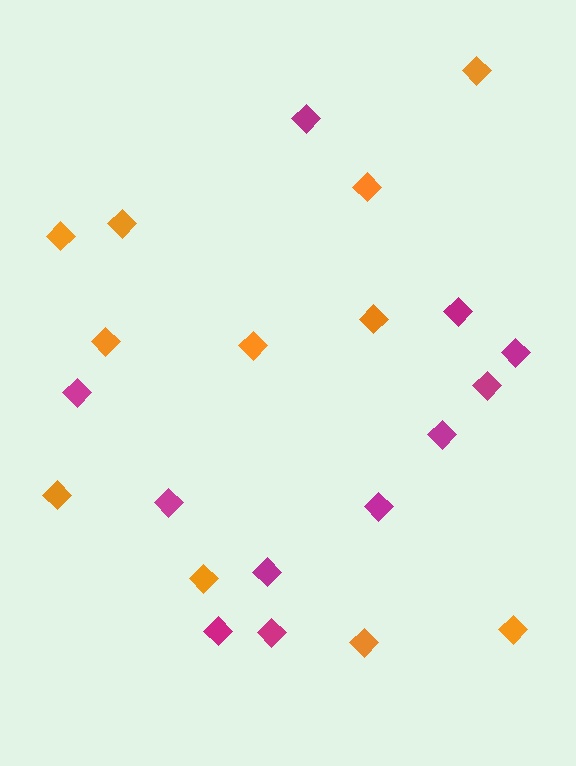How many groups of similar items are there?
There are 2 groups: one group of orange diamonds (11) and one group of magenta diamonds (11).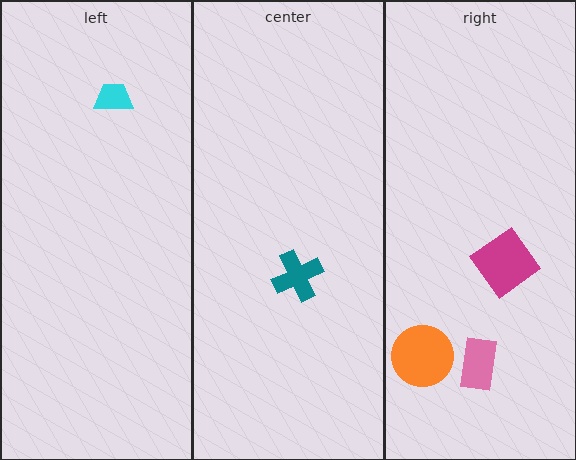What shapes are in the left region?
The cyan trapezoid.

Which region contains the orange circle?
The right region.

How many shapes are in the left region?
1.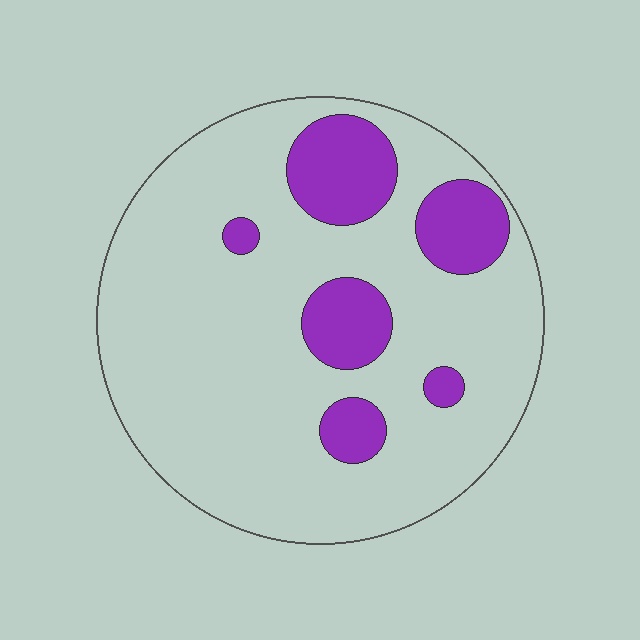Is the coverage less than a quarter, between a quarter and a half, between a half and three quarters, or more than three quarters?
Less than a quarter.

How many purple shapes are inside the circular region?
6.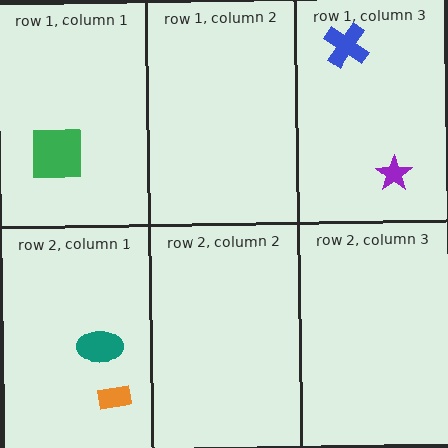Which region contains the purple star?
The row 1, column 3 region.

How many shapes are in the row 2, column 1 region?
2.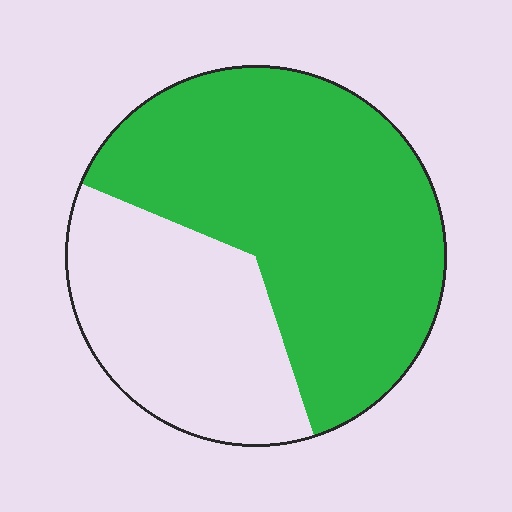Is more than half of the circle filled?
Yes.